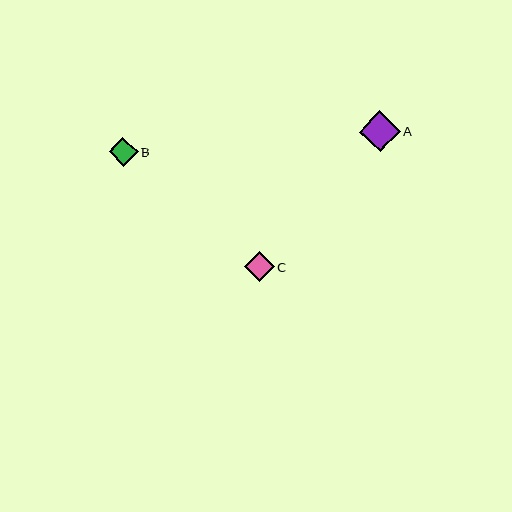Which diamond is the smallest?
Diamond B is the smallest with a size of approximately 29 pixels.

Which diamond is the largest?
Diamond A is the largest with a size of approximately 41 pixels.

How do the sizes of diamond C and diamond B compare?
Diamond C and diamond B are approximately the same size.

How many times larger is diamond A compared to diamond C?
Diamond A is approximately 1.4 times the size of diamond C.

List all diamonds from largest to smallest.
From largest to smallest: A, C, B.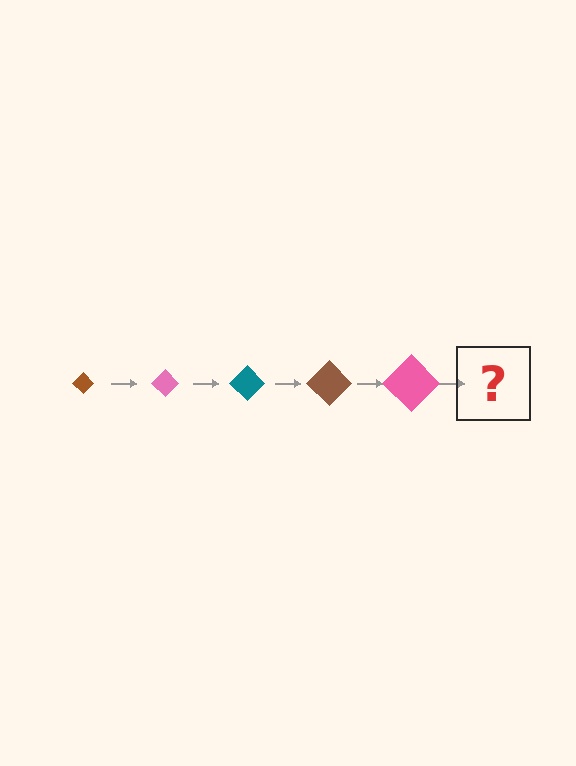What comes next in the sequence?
The next element should be a teal diamond, larger than the previous one.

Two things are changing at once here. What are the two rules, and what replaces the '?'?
The two rules are that the diamond grows larger each step and the color cycles through brown, pink, and teal. The '?' should be a teal diamond, larger than the previous one.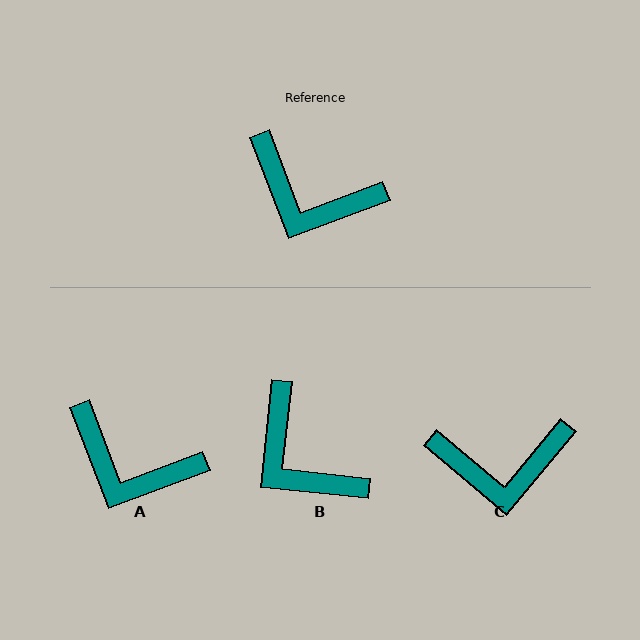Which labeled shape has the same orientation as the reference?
A.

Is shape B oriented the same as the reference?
No, it is off by about 27 degrees.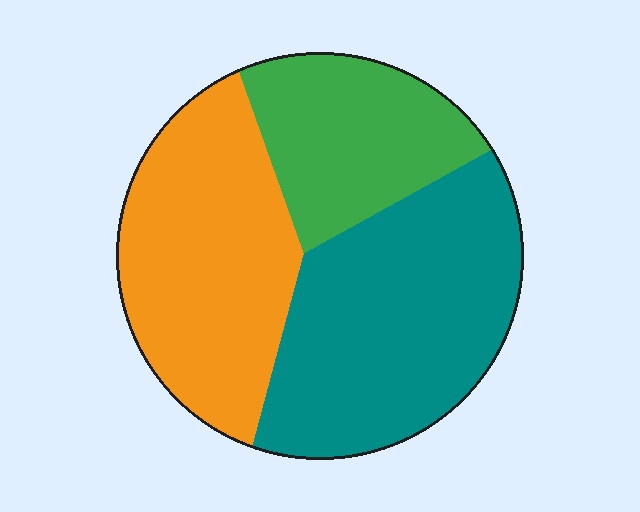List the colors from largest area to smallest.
From largest to smallest: teal, orange, green.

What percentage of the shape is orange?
Orange takes up between a third and a half of the shape.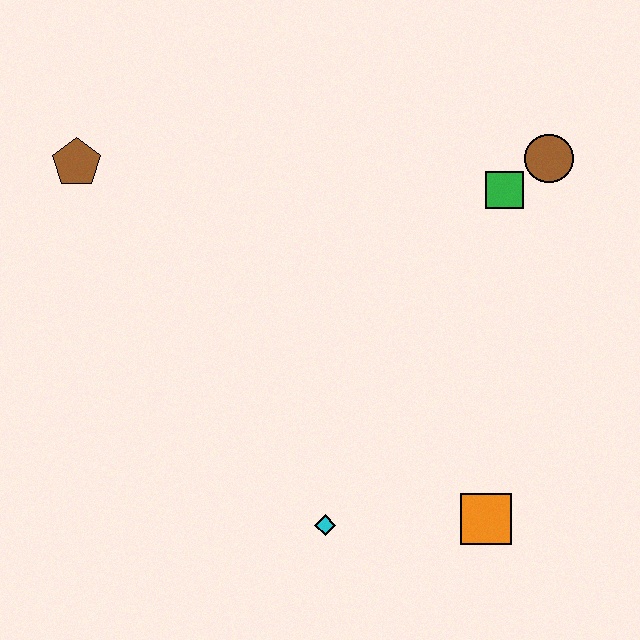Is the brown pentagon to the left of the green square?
Yes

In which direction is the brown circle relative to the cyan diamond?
The brown circle is above the cyan diamond.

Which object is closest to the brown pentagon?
The green square is closest to the brown pentagon.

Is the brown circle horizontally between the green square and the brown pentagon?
No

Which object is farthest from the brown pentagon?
The orange square is farthest from the brown pentagon.